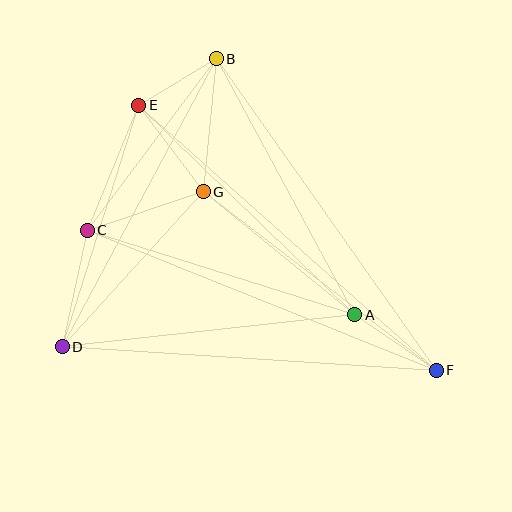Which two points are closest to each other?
Points B and E are closest to each other.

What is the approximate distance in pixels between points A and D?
The distance between A and D is approximately 295 pixels.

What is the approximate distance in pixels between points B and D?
The distance between B and D is approximately 327 pixels.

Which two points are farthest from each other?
Points E and F are farthest from each other.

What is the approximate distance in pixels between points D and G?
The distance between D and G is approximately 210 pixels.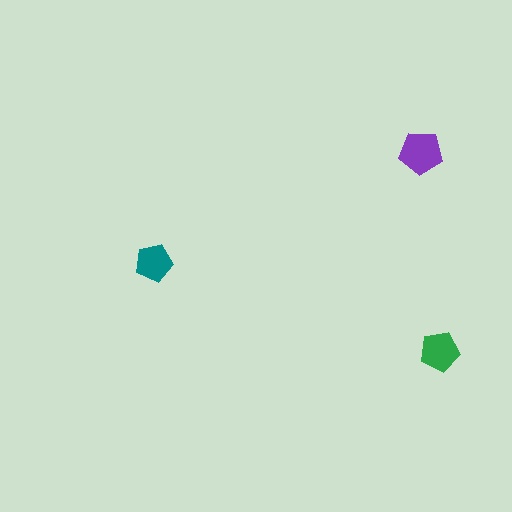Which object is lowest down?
The green pentagon is bottommost.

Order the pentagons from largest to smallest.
the purple one, the green one, the teal one.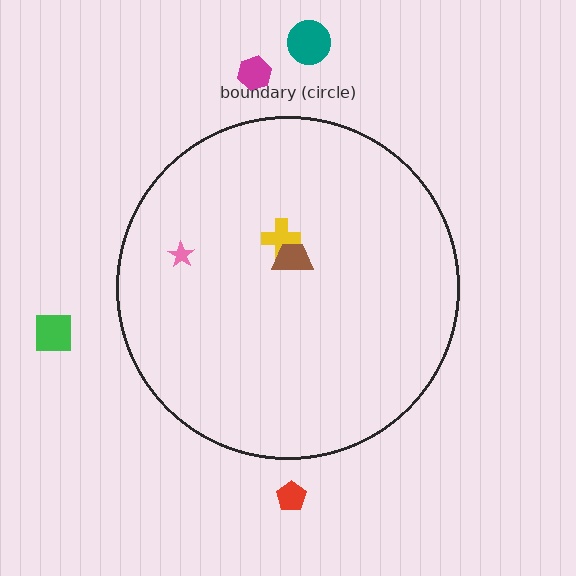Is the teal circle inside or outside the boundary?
Outside.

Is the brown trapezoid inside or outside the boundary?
Inside.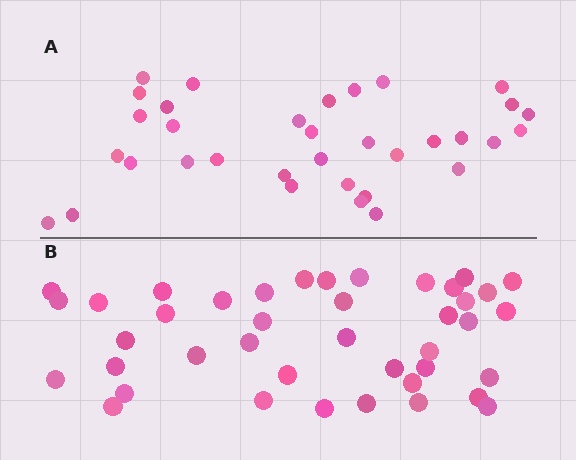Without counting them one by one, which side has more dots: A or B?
Region B (the bottom region) has more dots.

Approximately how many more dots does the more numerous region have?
Region B has roughly 8 or so more dots than region A.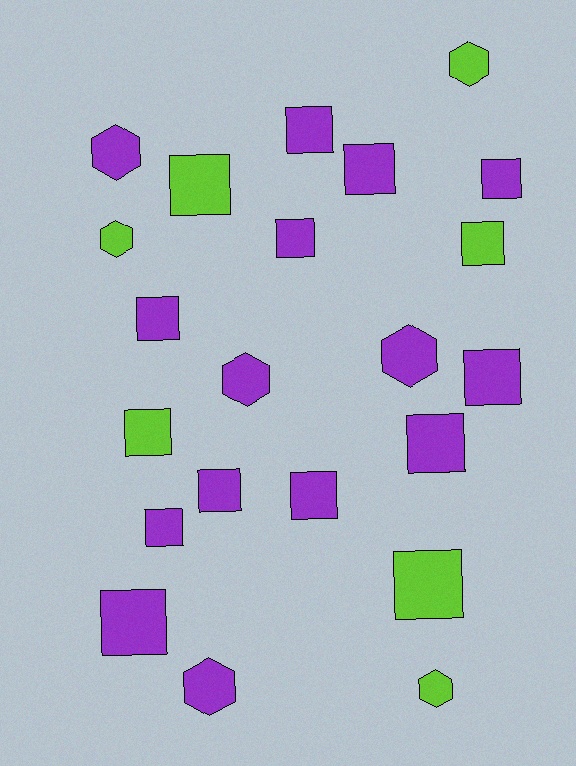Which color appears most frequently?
Purple, with 15 objects.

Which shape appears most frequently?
Square, with 15 objects.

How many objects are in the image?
There are 22 objects.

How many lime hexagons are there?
There are 3 lime hexagons.